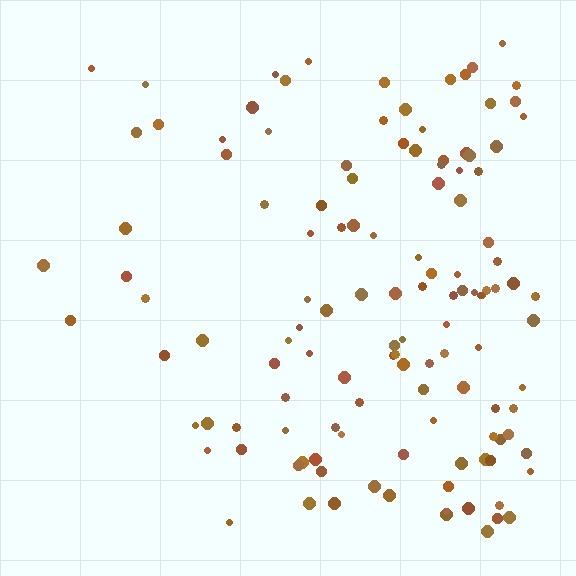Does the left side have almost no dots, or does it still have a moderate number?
Still a moderate number, just noticeably fewer than the right.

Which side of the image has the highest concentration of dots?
The right.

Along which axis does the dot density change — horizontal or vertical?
Horizontal.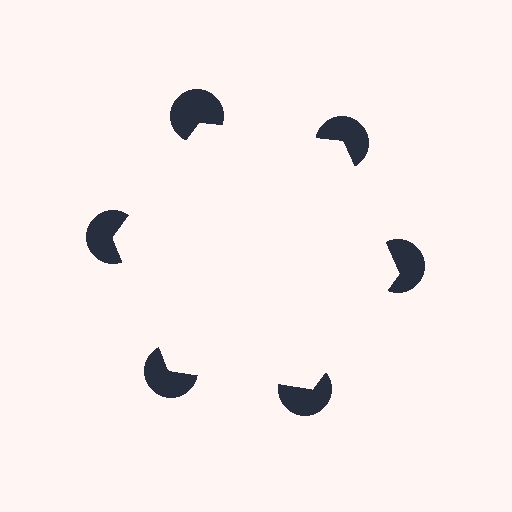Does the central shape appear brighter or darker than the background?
It typically appears slightly brighter than the background, even though no actual brightness change is drawn.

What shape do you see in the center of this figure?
An illusory hexagon — its edges are inferred from the aligned wedge cuts in the pac-man discs, not physically drawn.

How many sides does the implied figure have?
6 sides.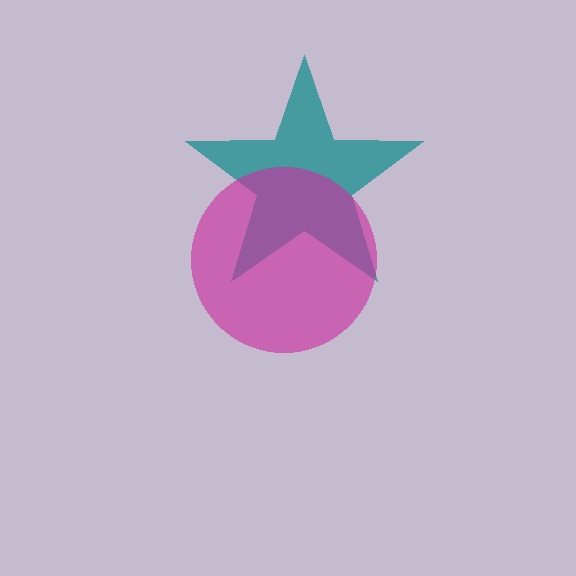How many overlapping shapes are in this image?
There are 2 overlapping shapes in the image.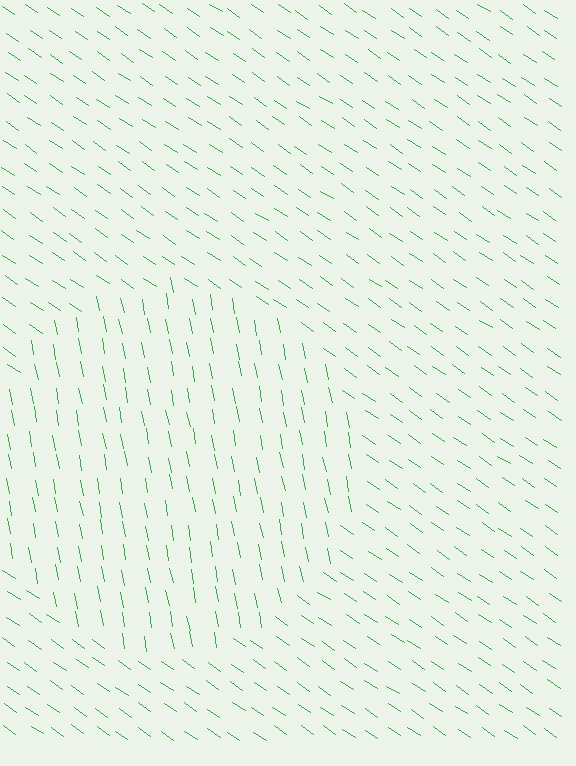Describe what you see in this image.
The image is filled with small green line segments. A circle region in the image has lines oriented differently from the surrounding lines, creating a visible texture boundary.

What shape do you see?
I see a circle.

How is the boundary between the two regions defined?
The boundary is defined purely by a change in line orientation (approximately 45 degrees difference). All lines are the same color and thickness.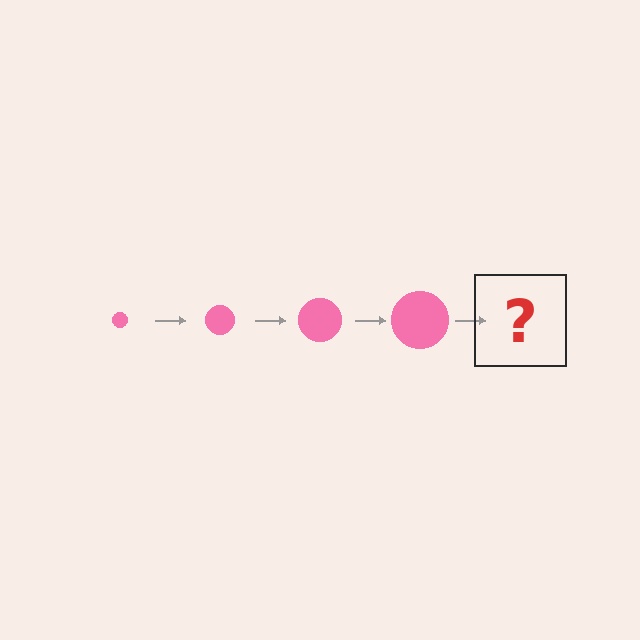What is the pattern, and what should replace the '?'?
The pattern is that the circle gets progressively larger each step. The '?' should be a pink circle, larger than the previous one.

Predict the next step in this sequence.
The next step is a pink circle, larger than the previous one.